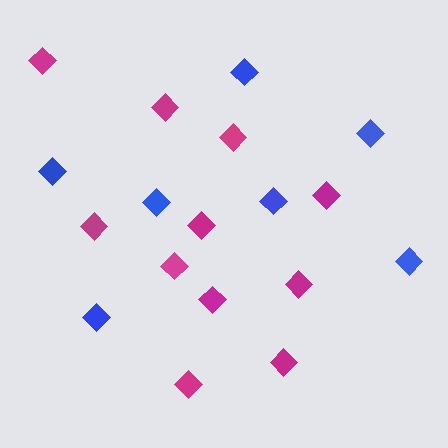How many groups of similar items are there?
There are 2 groups: one group of magenta diamonds (11) and one group of blue diamonds (7).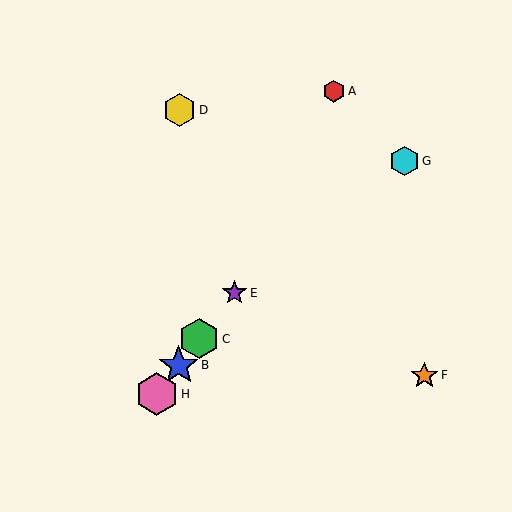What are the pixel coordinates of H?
Object H is at (157, 394).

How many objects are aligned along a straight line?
4 objects (B, C, E, H) are aligned along a straight line.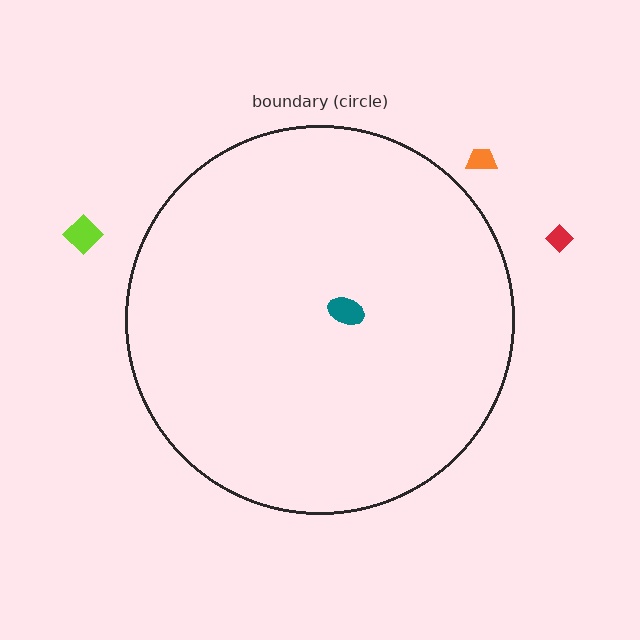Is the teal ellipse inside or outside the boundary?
Inside.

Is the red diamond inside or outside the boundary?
Outside.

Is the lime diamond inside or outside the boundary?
Outside.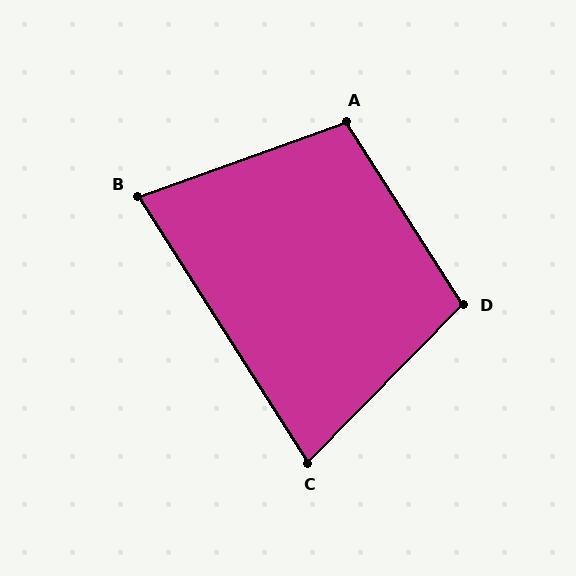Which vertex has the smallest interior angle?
B, at approximately 77 degrees.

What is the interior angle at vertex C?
Approximately 77 degrees (acute).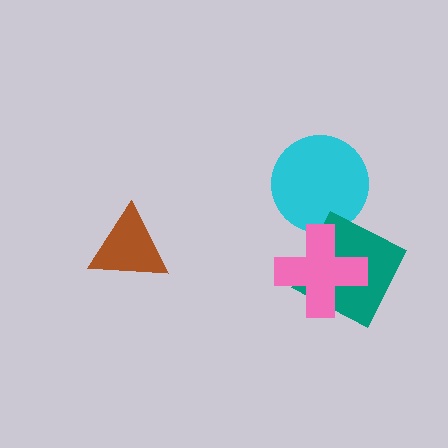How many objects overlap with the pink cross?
1 object overlaps with the pink cross.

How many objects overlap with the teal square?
1 object overlaps with the teal square.